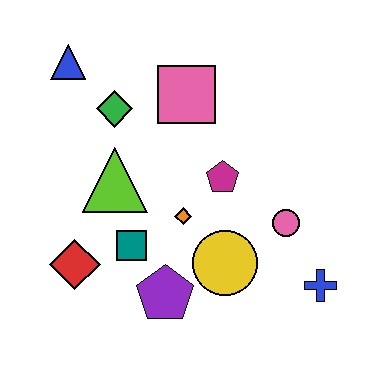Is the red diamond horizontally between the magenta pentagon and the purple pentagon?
No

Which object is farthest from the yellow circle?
The blue triangle is farthest from the yellow circle.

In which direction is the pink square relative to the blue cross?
The pink square is above the blue cross.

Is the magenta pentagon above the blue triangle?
No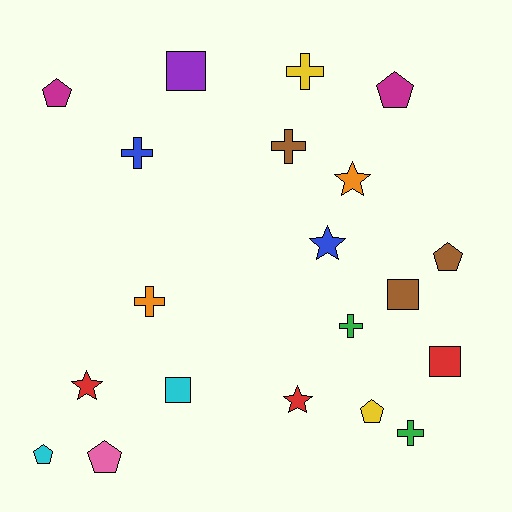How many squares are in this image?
There are 4 squares.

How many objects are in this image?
There are 20 objects.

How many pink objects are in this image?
There is 1 pink object.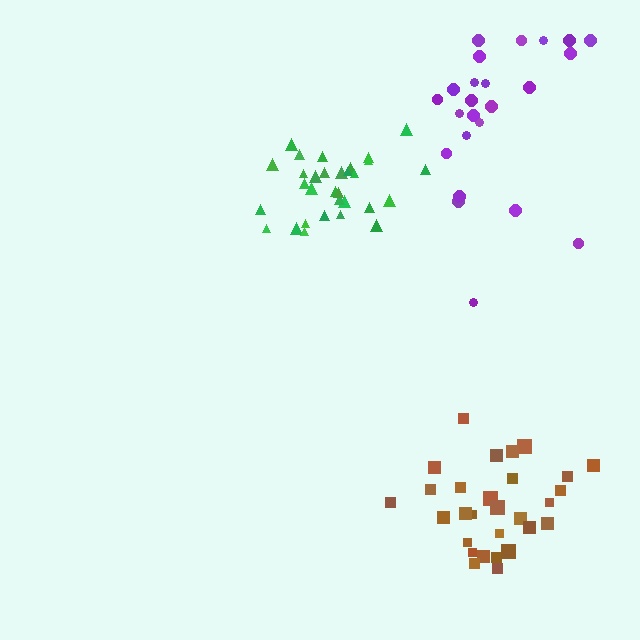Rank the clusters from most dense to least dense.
green, brown, purple.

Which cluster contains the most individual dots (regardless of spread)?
Green (31).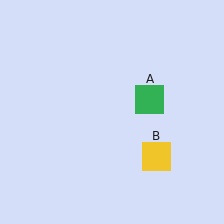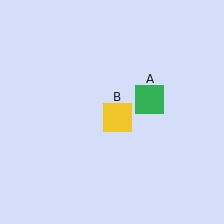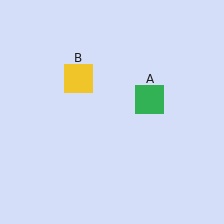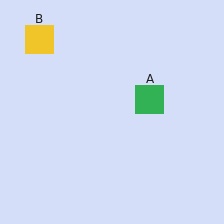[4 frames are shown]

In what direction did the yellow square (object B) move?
The yellow square (object B) moved up and to the left.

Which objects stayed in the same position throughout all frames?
Green square (object A) remained stationary.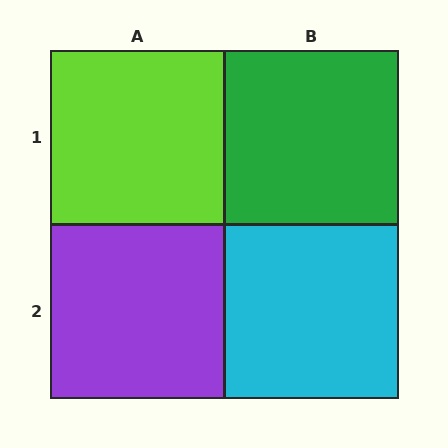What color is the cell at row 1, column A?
Lime.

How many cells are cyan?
1 cell is cyan.